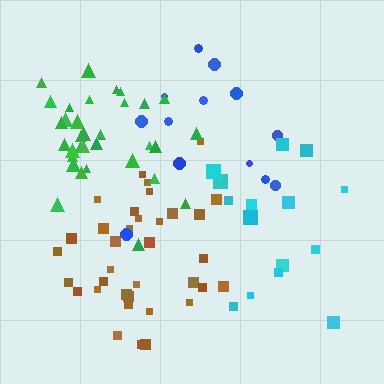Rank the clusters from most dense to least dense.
green, brown, cyan, blue.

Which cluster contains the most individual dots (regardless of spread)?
Brown (35).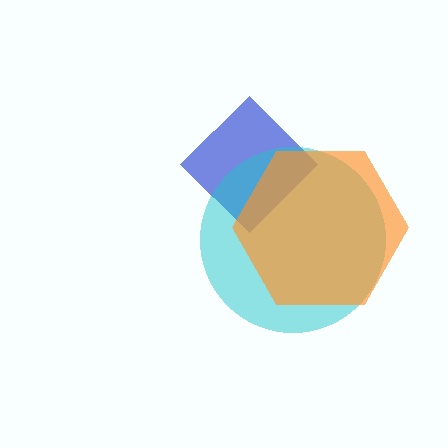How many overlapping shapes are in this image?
There are 3 overlapping shapes in the image.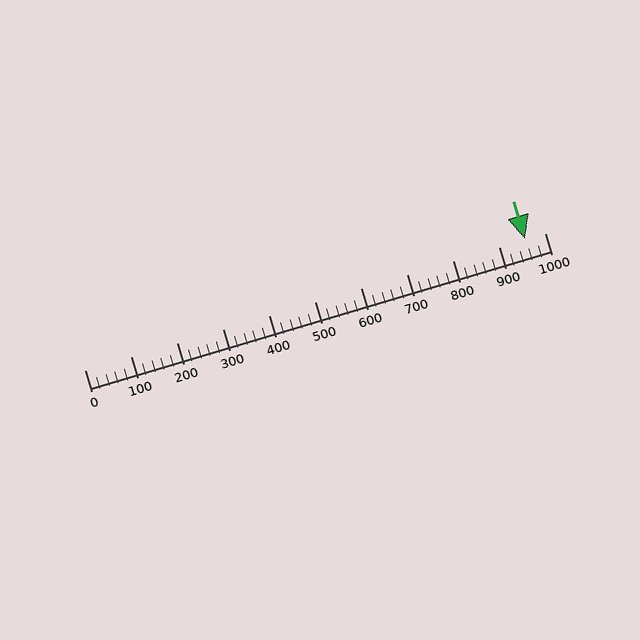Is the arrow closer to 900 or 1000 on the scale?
The arrow is closer to 1000.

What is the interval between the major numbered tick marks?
The major tick marks are spaced 100 units apart.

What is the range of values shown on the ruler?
The ruler shows values from 0 to 1000.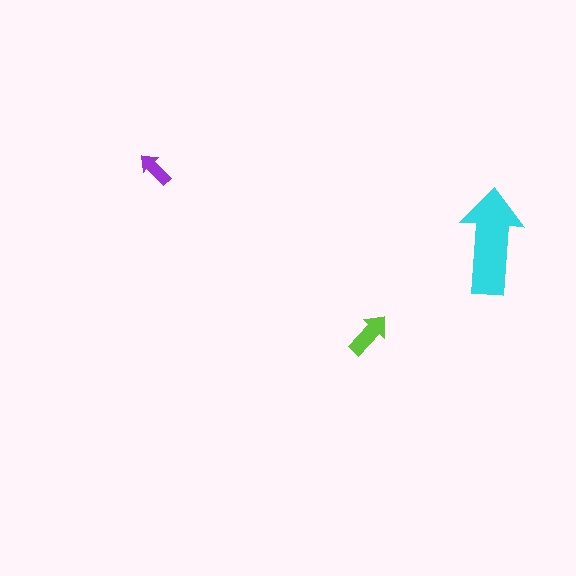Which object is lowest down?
The lime arrow is bottommost.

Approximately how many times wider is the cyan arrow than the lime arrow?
About 2.5 times wider.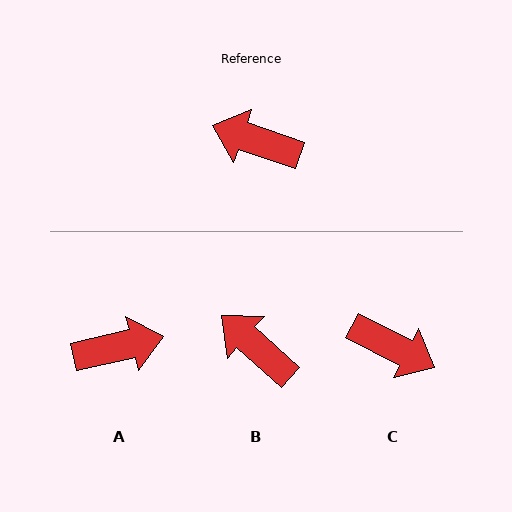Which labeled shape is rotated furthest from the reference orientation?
C, about 172 degrees away.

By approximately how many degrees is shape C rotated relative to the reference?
Approximately 172 degrees counter-clockwise.